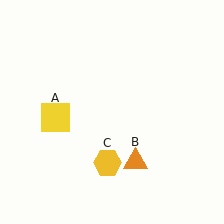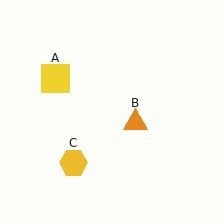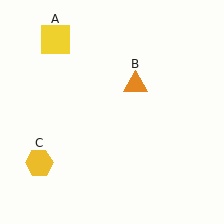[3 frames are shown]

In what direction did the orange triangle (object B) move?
The orange triangle (object B) moved up.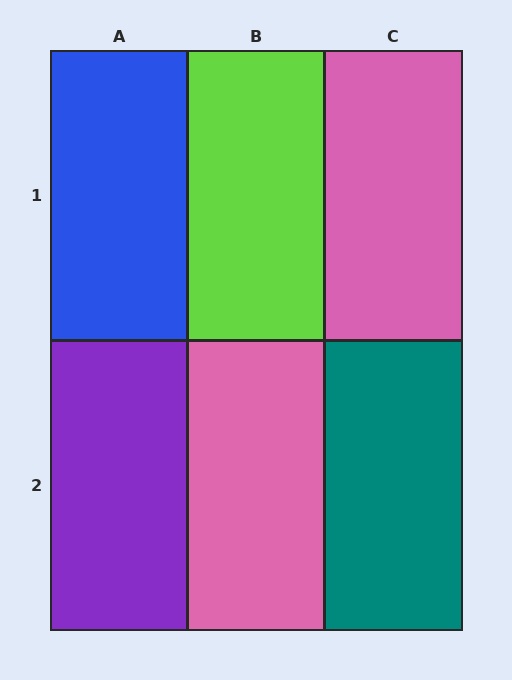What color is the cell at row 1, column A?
Blue.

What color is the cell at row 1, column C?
Pink.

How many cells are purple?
1 cell is purple.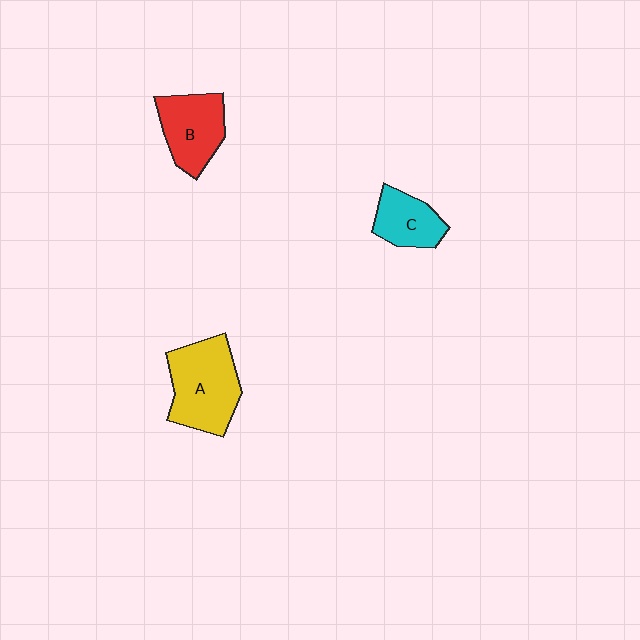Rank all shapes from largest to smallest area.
From largest to smallest: A (yellow), B (red), C (cyan).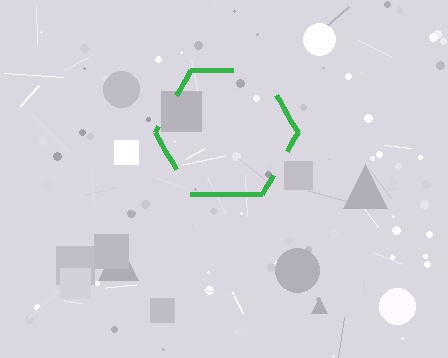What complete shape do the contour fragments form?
The contour fragments form a hexagon.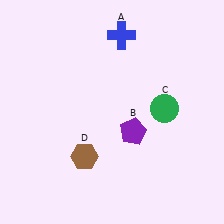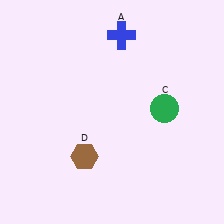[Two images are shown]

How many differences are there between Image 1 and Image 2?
There is 1 difference between the two images.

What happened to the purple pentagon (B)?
The purple pentagon (B) was removed in Image 2. It was in the bottom-right area of Image 1.